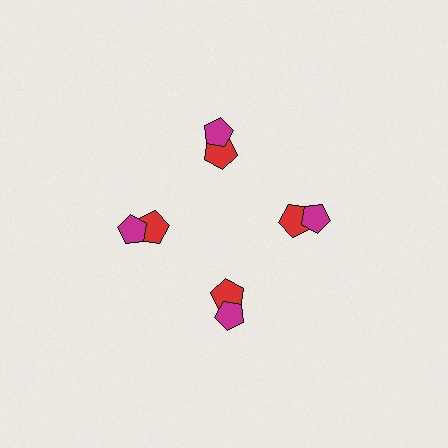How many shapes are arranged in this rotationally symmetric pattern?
There are 8 shapes, arranged in 4 groups of 2.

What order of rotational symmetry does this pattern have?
This pattern has 4-fold rotational symmetry.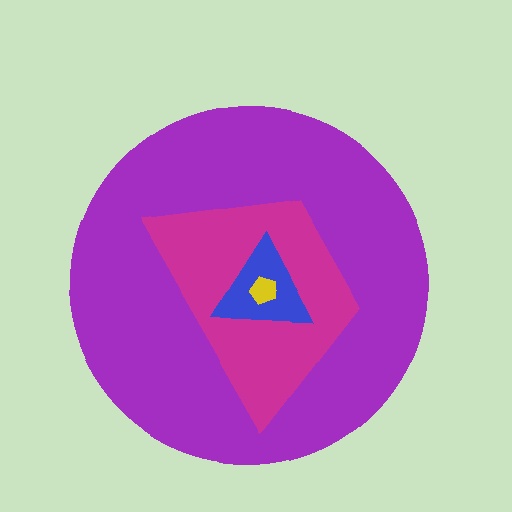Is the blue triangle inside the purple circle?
Yes.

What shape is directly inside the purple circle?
The magenta trapezoid.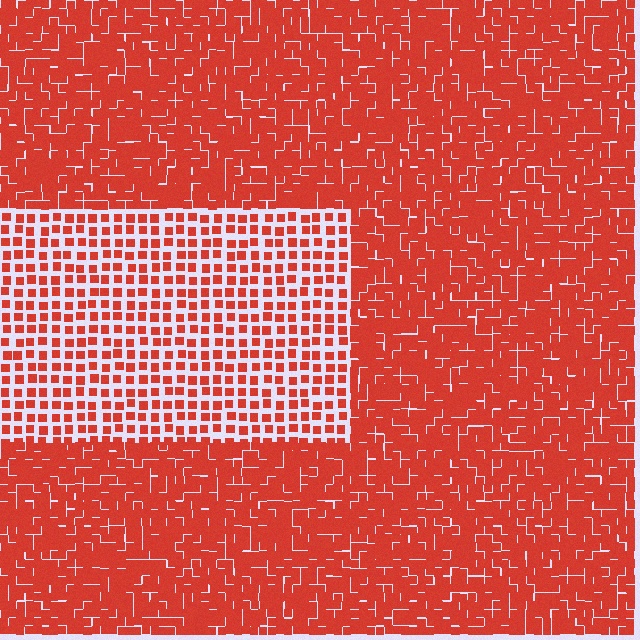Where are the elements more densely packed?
The elements are more densely packed outside the rectangle boundary.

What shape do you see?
I see a rectangle.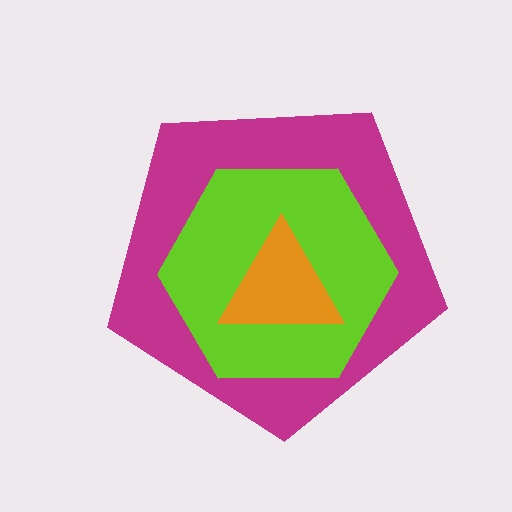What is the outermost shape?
The magenta pentagon.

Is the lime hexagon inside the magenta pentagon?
Yes.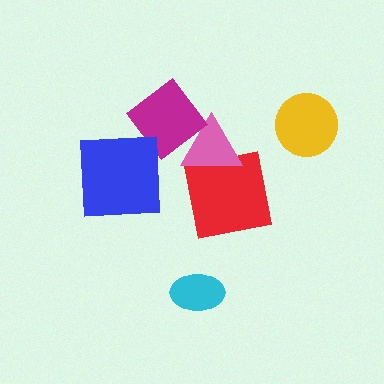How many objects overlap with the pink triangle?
2 objects overlap with the pink triangle.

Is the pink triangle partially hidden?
Yes, it is partially covered by another shape.